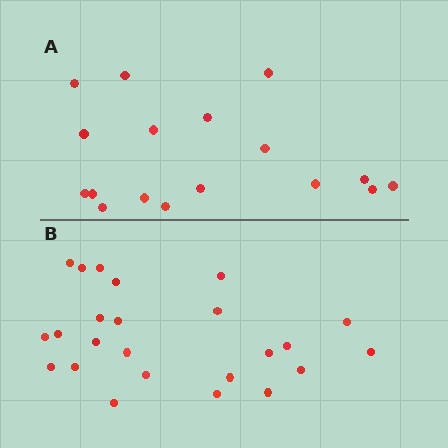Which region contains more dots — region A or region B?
Region B (the bottom region) has more dots.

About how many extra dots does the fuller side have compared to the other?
Region B has roughly 8 or so more dots than region A.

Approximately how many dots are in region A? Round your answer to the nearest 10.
About 20 dots. (The exact count is 17, which rounds to 20.)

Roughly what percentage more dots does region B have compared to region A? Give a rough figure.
About 40% more.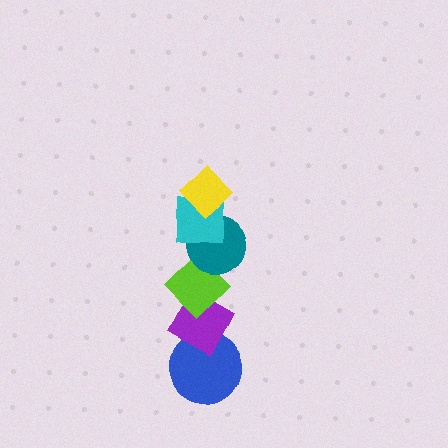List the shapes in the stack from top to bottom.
From top to bottom: the yellow diamond, the cyan square, the teal circle, the lime diamond, the purple diamond, the blue circle.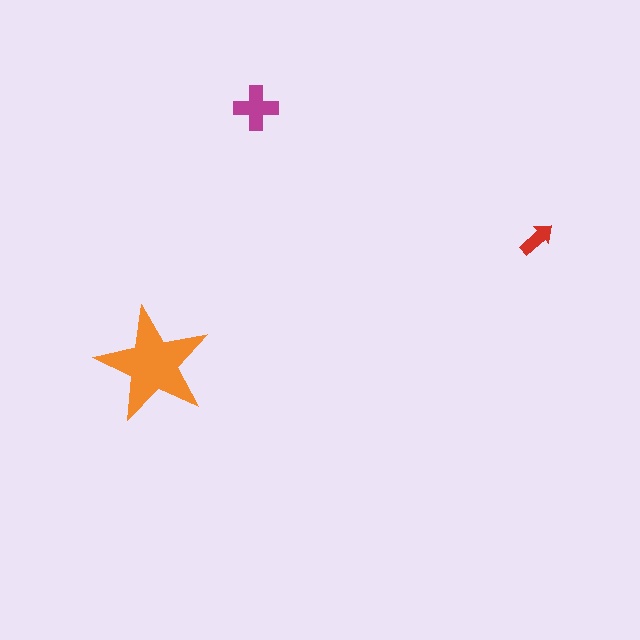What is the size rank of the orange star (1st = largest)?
1st.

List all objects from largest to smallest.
The orange star, the magenta cross, the red arrow.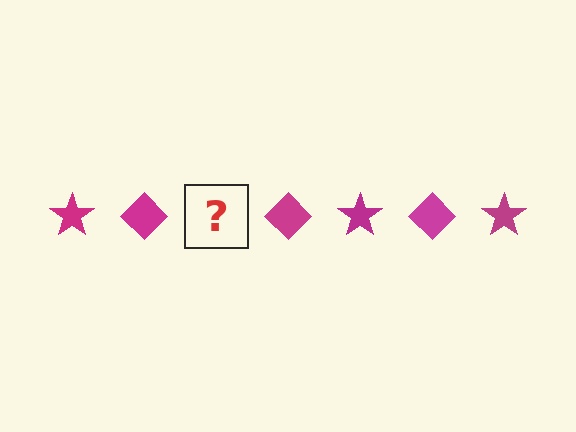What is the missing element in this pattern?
The missing element is a magenta star.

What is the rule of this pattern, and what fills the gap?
The rule is that the pattern cycles through star, diamond shapes in magenta. The gap should be filled with a magenta star.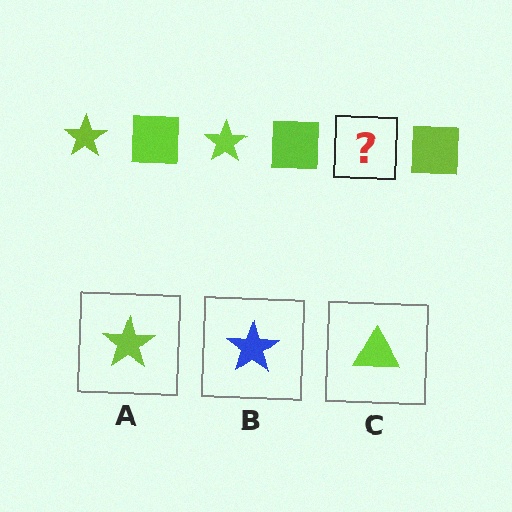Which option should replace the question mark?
Option A.